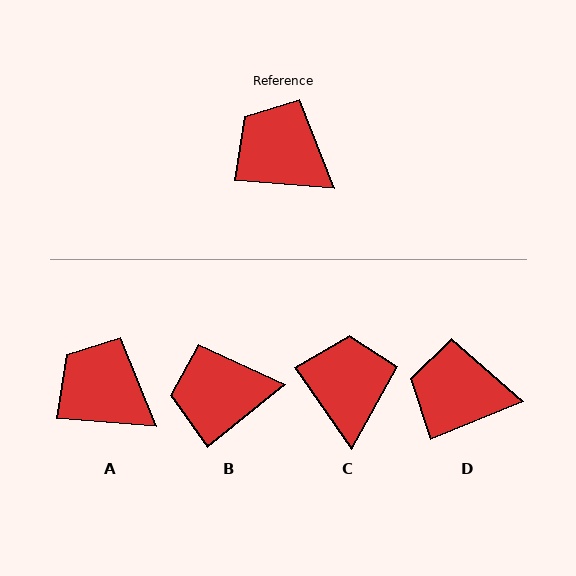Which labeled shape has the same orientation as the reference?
A.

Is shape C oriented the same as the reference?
No, it is off by about 51 degrees.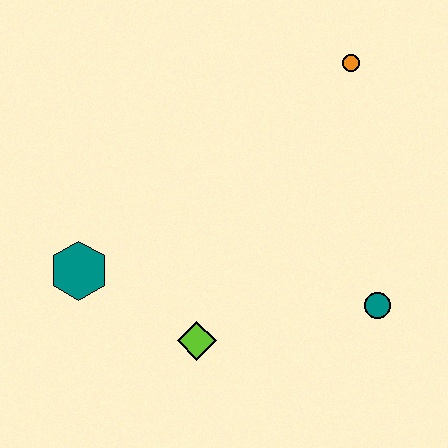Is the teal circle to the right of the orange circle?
Yes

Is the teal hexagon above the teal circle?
Yes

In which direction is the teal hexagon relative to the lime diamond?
The teal hexagon is to the left of the lime diamond.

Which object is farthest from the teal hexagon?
The orange circle is farthest from the teal hexagon.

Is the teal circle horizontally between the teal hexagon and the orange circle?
No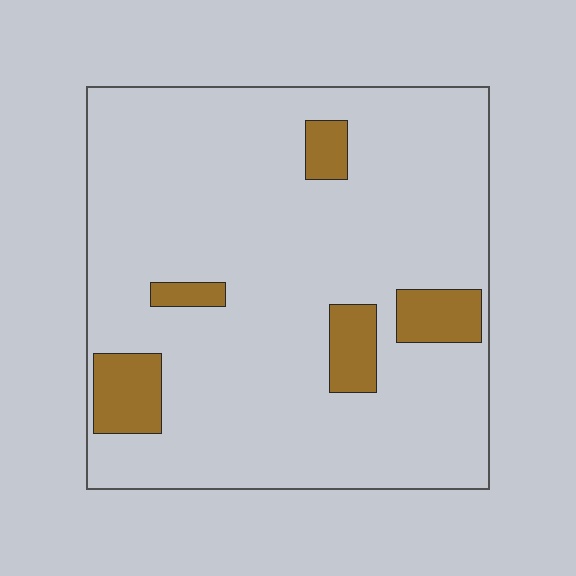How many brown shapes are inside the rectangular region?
5.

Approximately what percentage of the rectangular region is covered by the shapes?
Approximately 10%.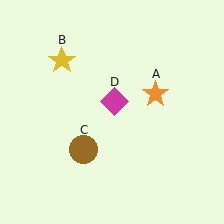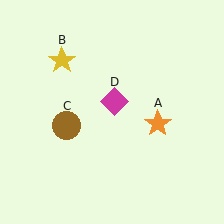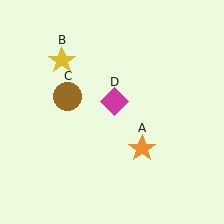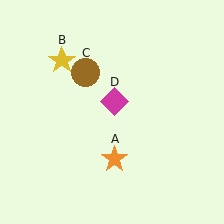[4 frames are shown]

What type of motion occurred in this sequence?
The orange star (object A), brown circle (object C) rotated clockwise around the center of the scene.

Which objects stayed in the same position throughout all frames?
Yellow star (object B) and magenta diamond (object D) remained stationary.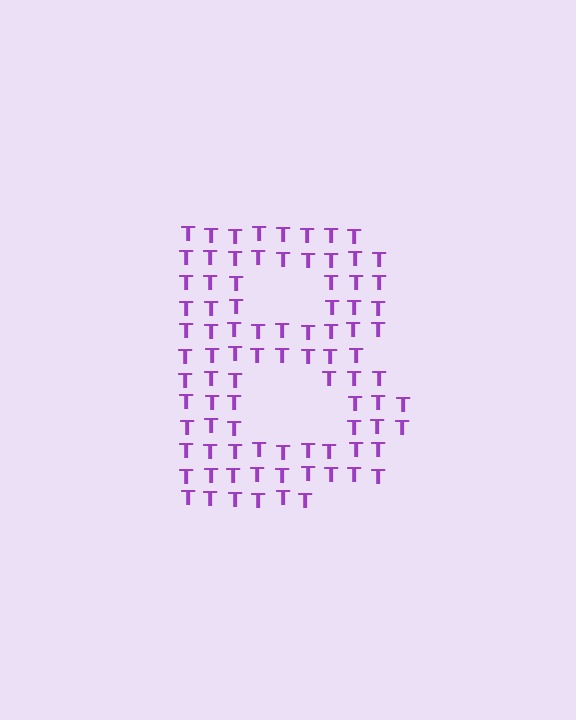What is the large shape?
The large shape is the letter B.